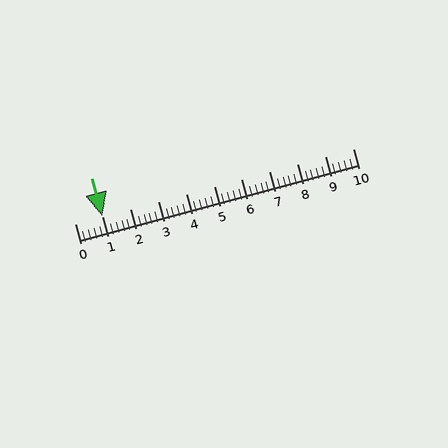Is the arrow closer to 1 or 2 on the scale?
The arrow is closer to 1.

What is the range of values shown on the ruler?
The ruler shows values from 0 to 10.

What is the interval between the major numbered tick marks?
The major tick marks are spaced 1 units apart.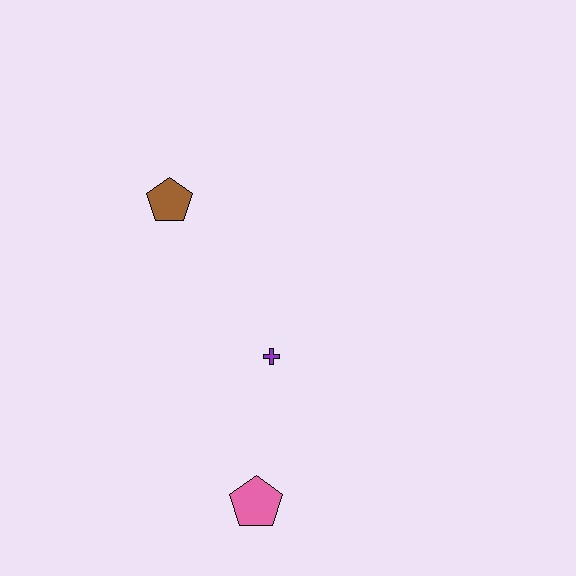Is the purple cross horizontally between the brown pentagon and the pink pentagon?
No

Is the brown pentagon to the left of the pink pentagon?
Yes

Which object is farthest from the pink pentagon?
The brown pentagon is farthest from the pink pentagon.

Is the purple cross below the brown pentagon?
Yes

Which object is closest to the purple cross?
The pink pentagon is closest to the purple cross.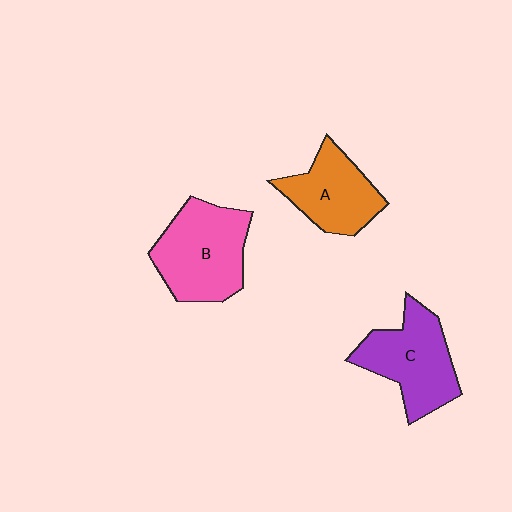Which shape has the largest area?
Shape B (pink).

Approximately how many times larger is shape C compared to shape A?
Approximately 1.2 times.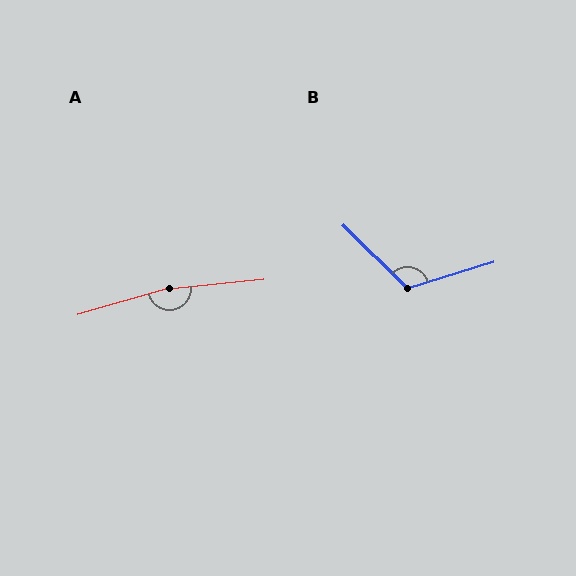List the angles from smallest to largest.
B (118°), A (170°).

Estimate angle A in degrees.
Approximately 170 degrees.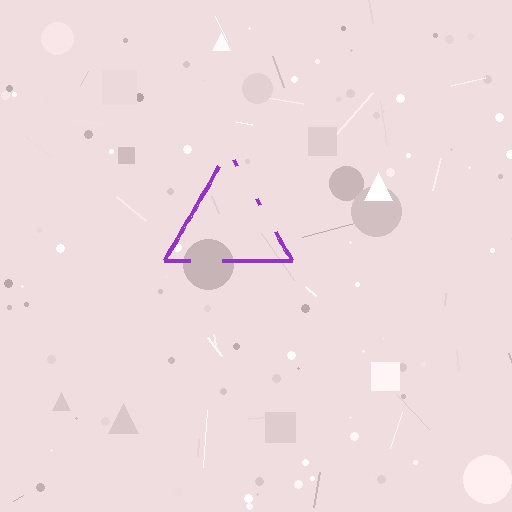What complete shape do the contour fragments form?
The contour fragments form a triangle.